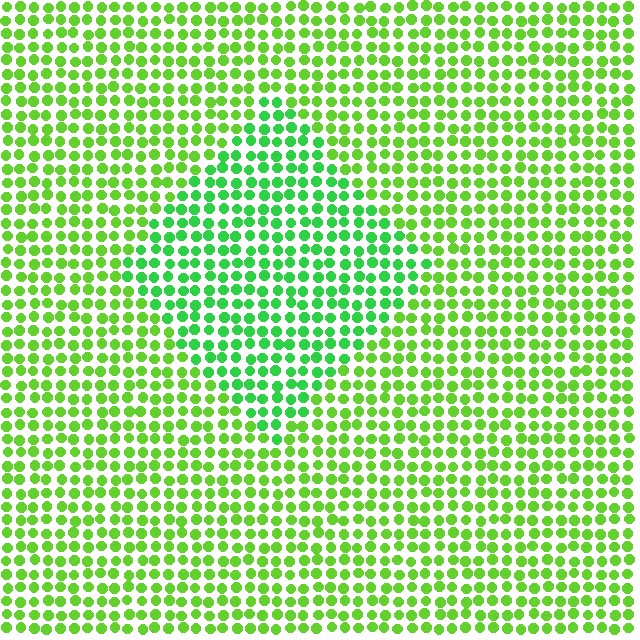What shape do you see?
I see a diamond.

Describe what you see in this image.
The image is filled with small lime elements in a uniform arrangement. A diamond-shaped region is visible where the elements are tinted to a slightly different hue, forming a subtle color boundary.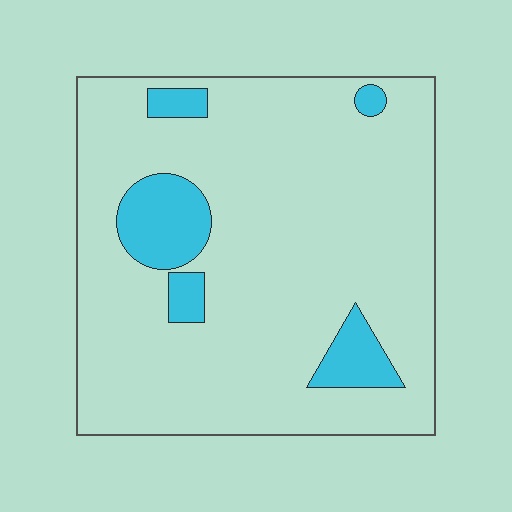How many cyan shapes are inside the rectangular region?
5.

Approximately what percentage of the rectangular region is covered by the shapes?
Approximately 15%.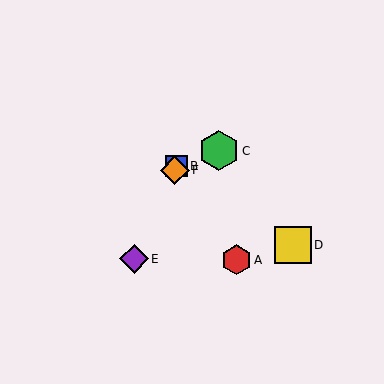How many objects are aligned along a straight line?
3 objects (B, E, F) are aligned along a straight line.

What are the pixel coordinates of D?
Object D is at (293, 245).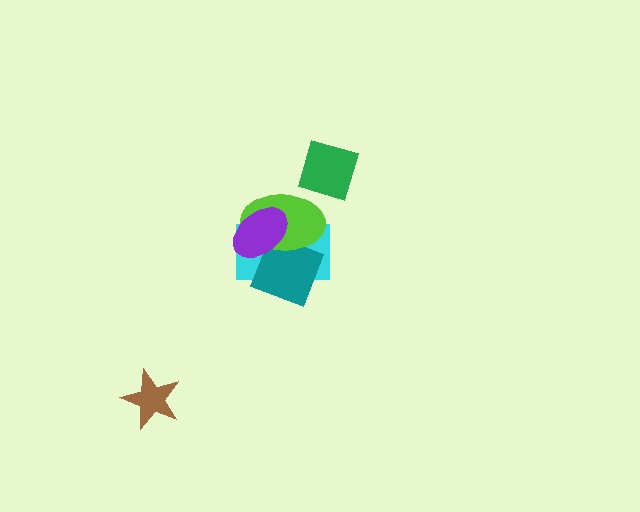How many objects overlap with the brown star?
0 objects overlap with the brown star.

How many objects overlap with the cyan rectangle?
3 objects overlap with the cyan rectangle.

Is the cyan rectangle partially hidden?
Yes, it is partially covered by another shape.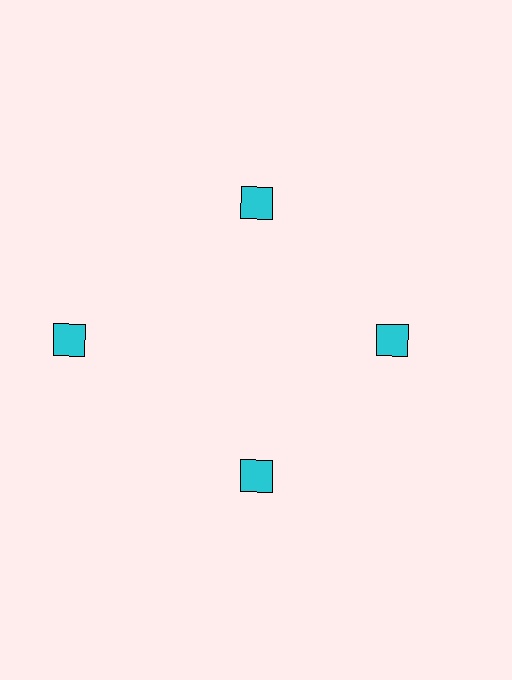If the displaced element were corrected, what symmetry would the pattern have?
It would have 4-fold rotational symmetry — the pattern would map onto itself every 90 degrees.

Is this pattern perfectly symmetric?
No. The 4 cyan squares are arranged in a ring, but one element near the 9 o'clock position is pushed outward from the center, breaking the 4-fold rotational symmetry.